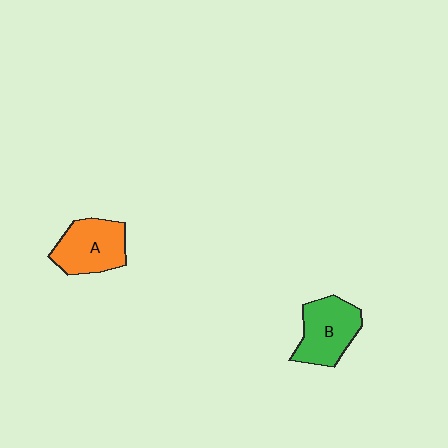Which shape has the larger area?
Shape A (orange).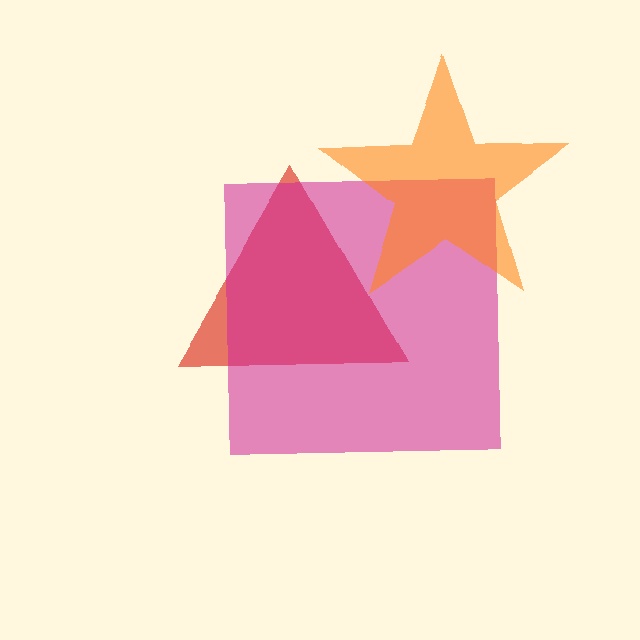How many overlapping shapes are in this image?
There are 3 overlapping shapes in the image.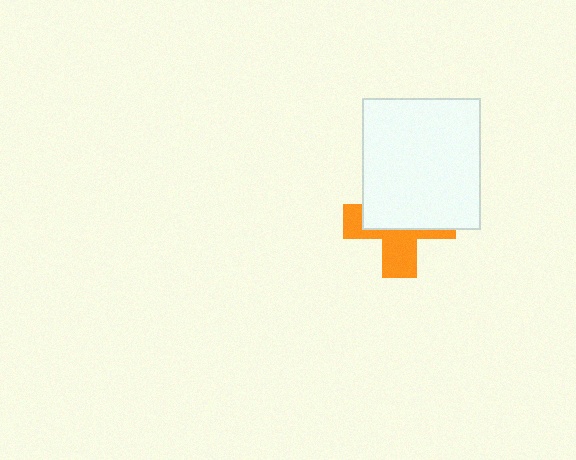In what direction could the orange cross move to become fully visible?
The orange cross could move down. That would shift it out from behind the white rectangle entirely.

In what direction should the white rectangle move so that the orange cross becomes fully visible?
The white rectangle should move up. That is the shortest direction to clear the overlap and leave the orange cross fully visible.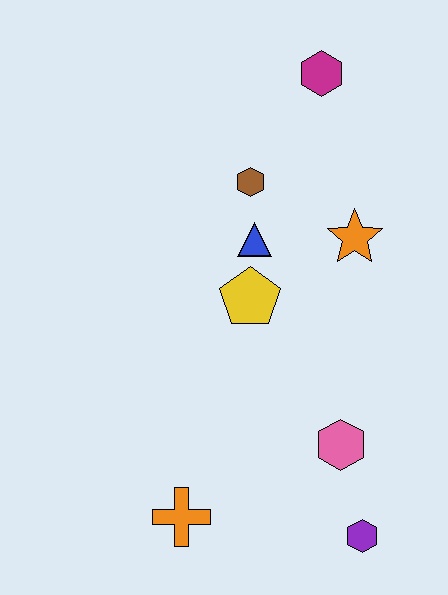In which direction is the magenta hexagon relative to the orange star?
The magenta hexagon is above the orange star.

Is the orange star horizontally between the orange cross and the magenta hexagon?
No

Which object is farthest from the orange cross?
The magenta hexagon is farthest from the orange cross.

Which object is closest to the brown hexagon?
The blue triangle is closest to the brown hexagon.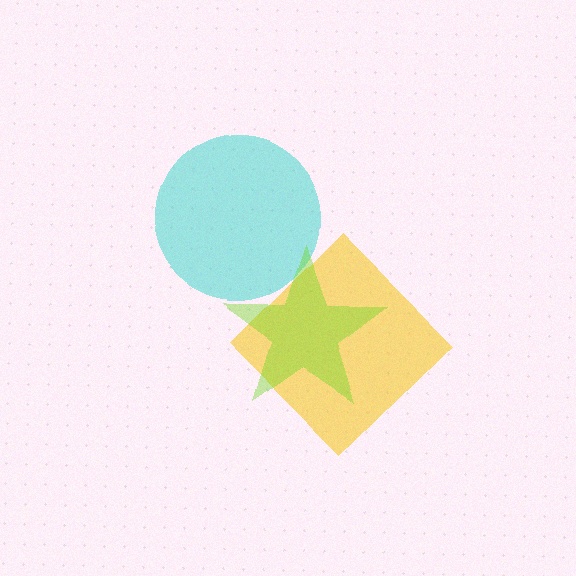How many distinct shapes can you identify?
There are 3 distinct shapes: a cyan circle, a yellow diamond, a lime star.